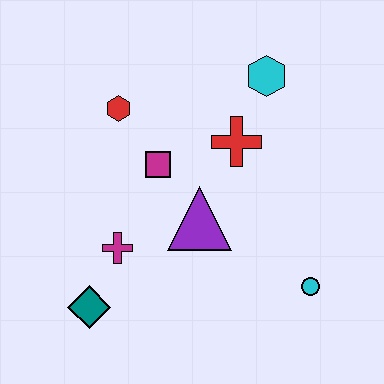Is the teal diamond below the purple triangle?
Yes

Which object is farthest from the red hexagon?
The cyan circle is farthest from the red hexagon.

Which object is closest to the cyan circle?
The purple triangle is closest to the cyan circle.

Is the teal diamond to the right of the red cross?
No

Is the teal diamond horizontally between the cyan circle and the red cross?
No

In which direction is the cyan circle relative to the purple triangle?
The cyan circle is to the right of the purple triangle.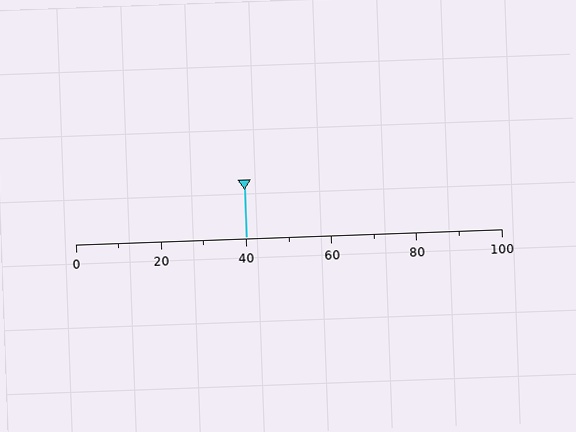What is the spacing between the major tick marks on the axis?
The major ticks are spaced 20 apart.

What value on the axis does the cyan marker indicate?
The marker indicates approximately 40.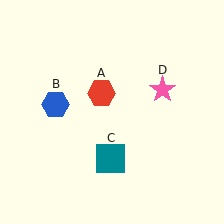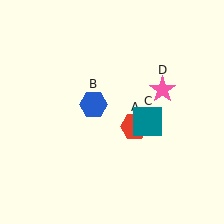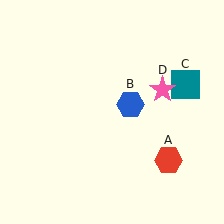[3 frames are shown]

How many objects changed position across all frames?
3 objects changed position: red hexagon (object A), blue hexagon (object B), teal square (object C).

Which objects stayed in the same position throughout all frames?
Pink star (object D) remained stationary.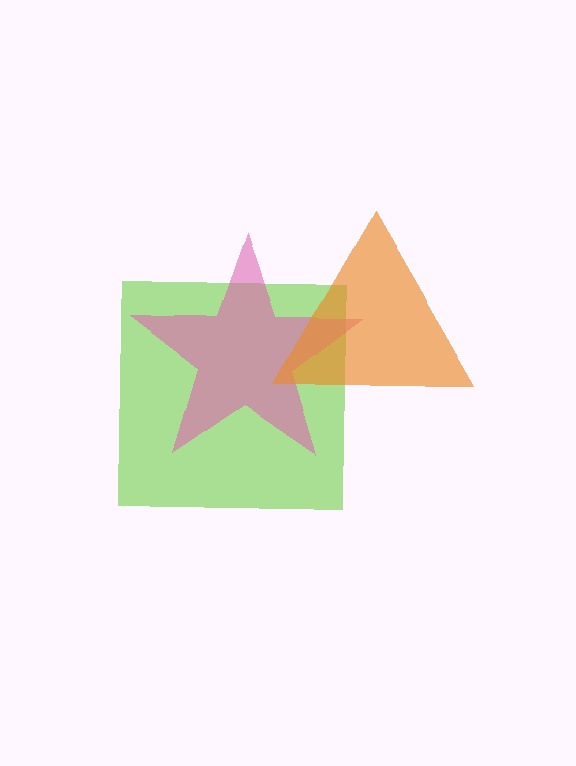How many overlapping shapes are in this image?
There are 3 overlapping shapes in the image.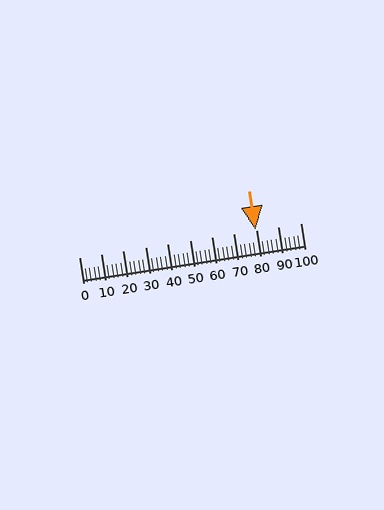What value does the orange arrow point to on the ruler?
The orange arrow points to approximately 80.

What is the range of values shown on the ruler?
The ruler shows values from 0 to 100.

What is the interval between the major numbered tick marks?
The major tick marks are spaced 10 units apart.